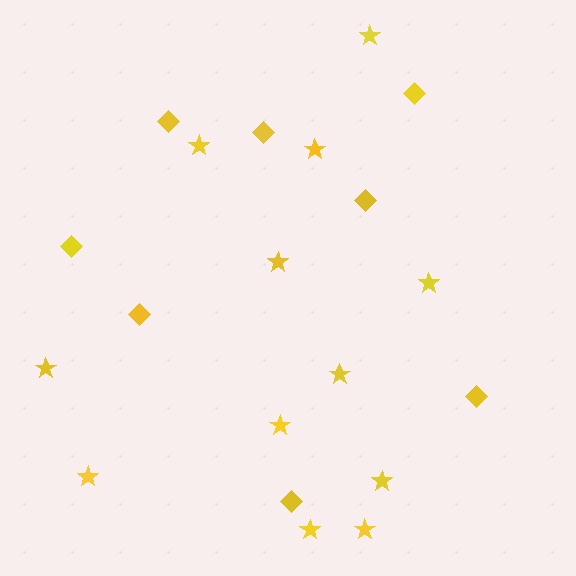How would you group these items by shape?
There are 2 groups: one group of stars (12) and one group of diamonds (8).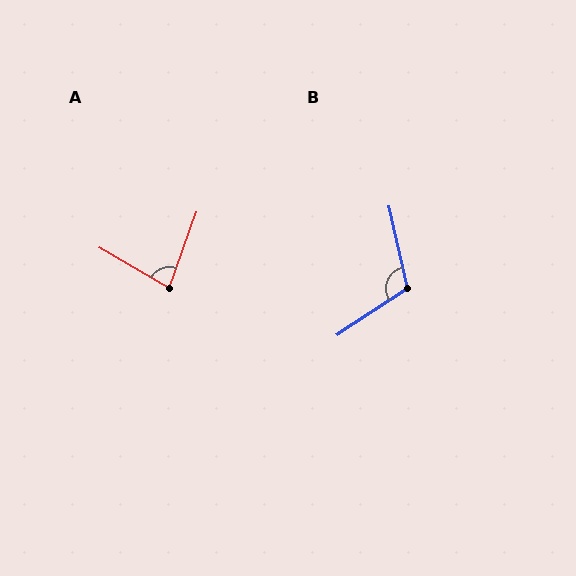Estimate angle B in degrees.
Approximately 111 degrees.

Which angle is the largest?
B, at approximately 111 degrees.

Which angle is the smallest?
A, at approximately 79 degrees.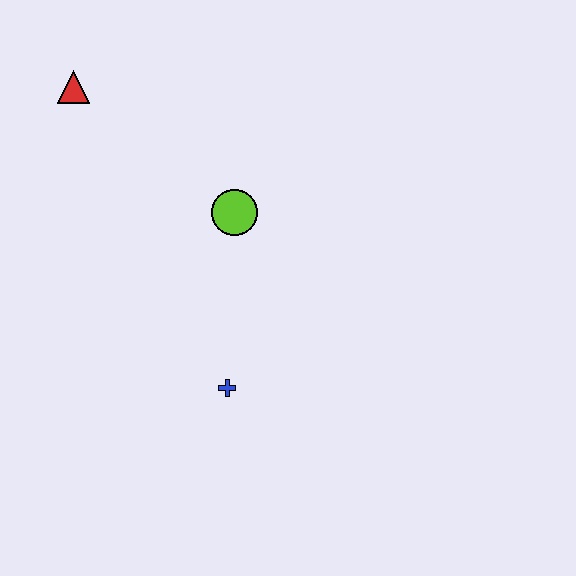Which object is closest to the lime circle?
The blue cross is closest to the lime circle.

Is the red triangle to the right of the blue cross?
No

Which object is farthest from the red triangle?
The blue cross is farthest from the red triangle.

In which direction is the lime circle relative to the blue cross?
The lime circle is above the blue cross.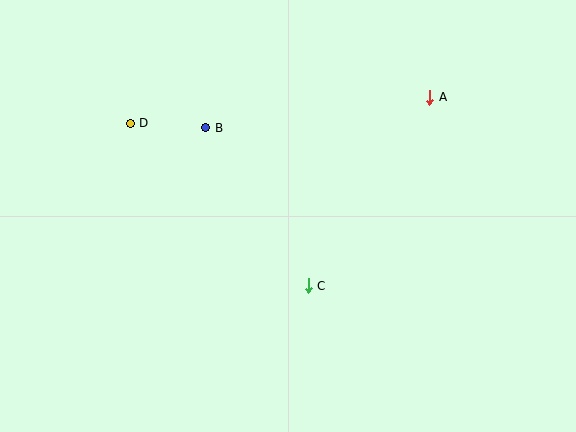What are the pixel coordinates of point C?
Point C is at (308, 286).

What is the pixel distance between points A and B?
The distance between A and B is 226 pixels.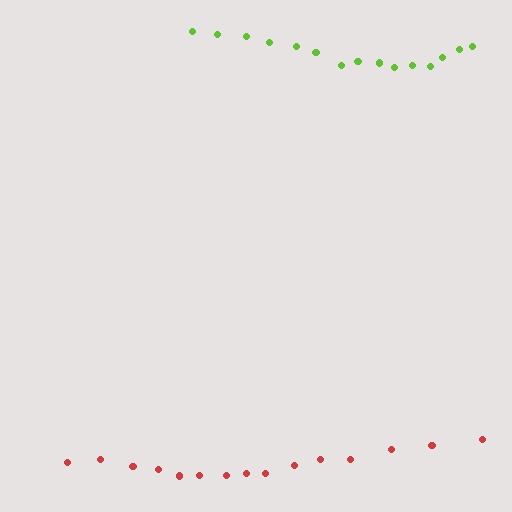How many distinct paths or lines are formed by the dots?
There are 2 distinct paths.